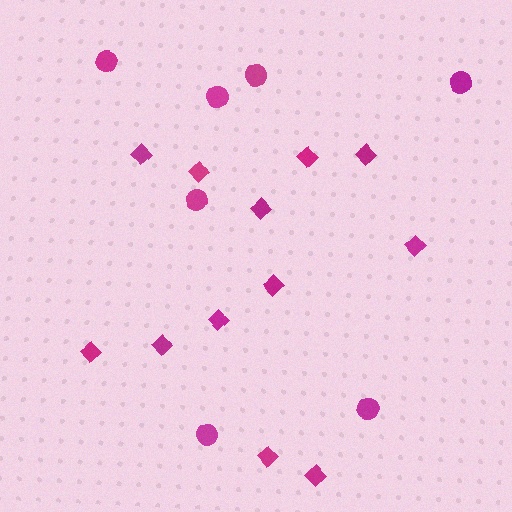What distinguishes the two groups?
There are 2 groups: one group of circles (7) and one group of diamonds (12).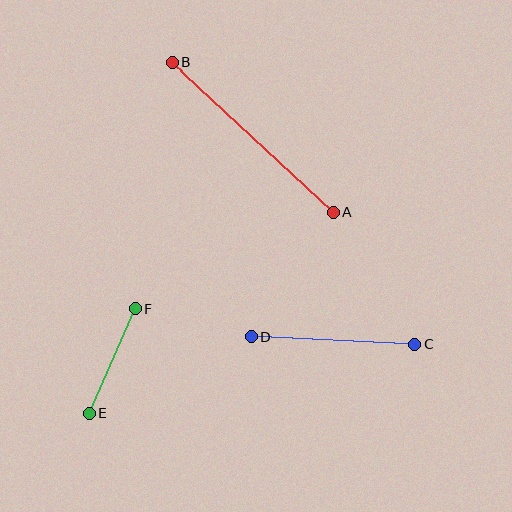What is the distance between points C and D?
The distance is approximately 164 pixels.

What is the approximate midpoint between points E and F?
The midpoint is at approximately (112, 361) pixels.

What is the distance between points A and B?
The distance is approximately 221 pixels.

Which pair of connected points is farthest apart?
Points A and B are farthest apart.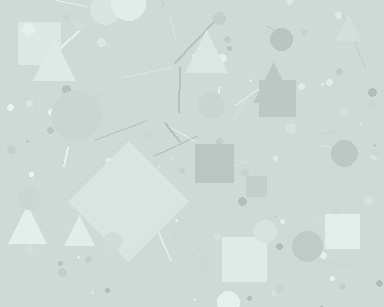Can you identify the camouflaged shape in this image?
The camouflaged shape is a diamond.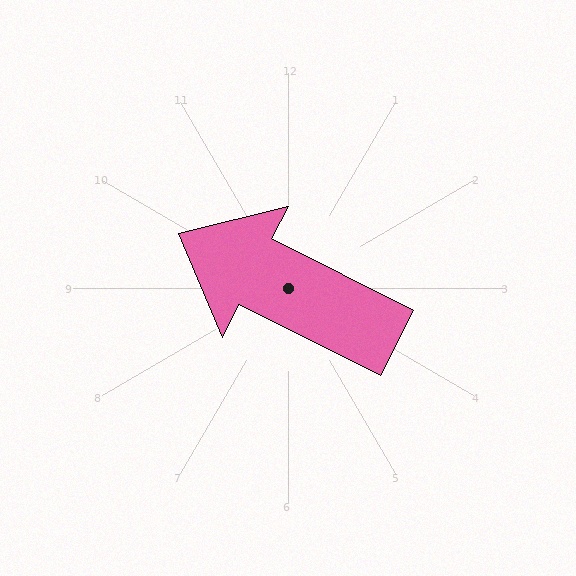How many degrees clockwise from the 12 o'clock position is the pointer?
Approximately 297 degrees.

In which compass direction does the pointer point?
Northwest.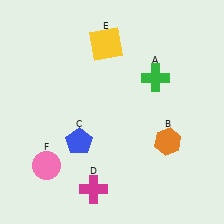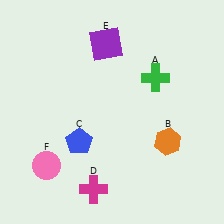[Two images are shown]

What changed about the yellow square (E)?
In Image 1, E is yellow. In Image 2, it changed to purple.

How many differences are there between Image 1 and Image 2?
There is 1 difference between the two images.